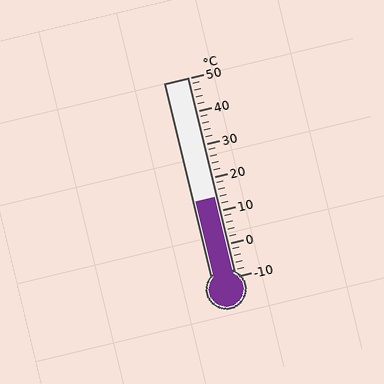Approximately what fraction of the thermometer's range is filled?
The thermometer is filled to approximately 40% of its range.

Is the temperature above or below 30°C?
The temperature is below 30°C.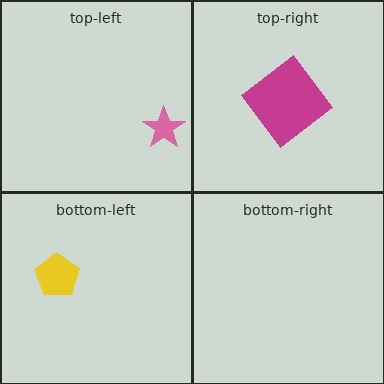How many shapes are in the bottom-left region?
1.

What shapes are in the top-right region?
The magenta diamond.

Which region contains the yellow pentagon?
The bottom-left region.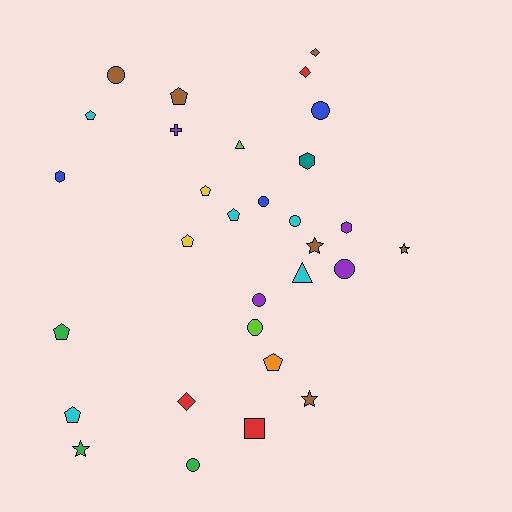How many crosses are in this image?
There is 1 cross.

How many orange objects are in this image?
There is 1 orange object.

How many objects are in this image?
There are 30 objects.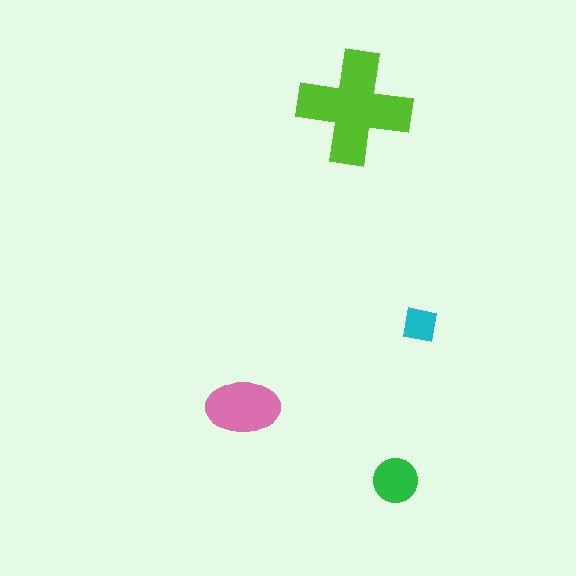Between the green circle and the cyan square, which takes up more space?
The green circle.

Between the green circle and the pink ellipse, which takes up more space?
The pink ellipse.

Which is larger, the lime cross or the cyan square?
The lime cross.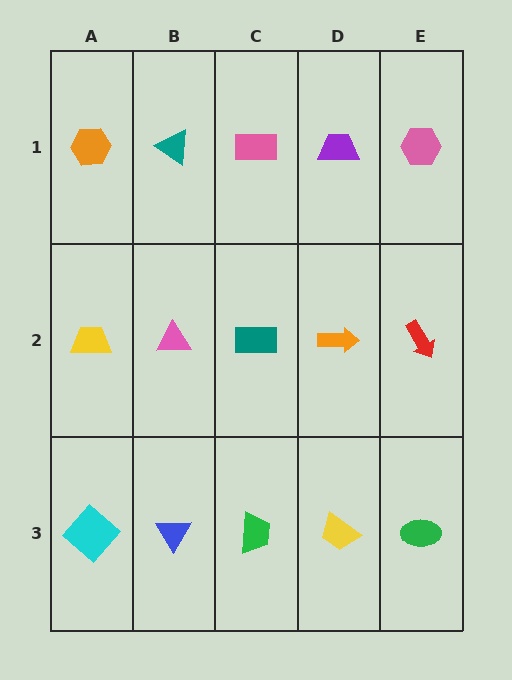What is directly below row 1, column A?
A yellow trapezoid.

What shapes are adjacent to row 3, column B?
A pink triangle (row 2, column B), a cyan diamond (row 3, column A), a green trapezoid (row 3, column C).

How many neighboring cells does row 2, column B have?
4.